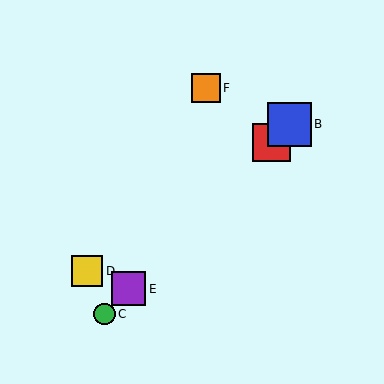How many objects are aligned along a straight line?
4 objects (A, B, C, E) are aligned along a straight line.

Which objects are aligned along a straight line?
Objects A, B, C, E are aligned along a straight line.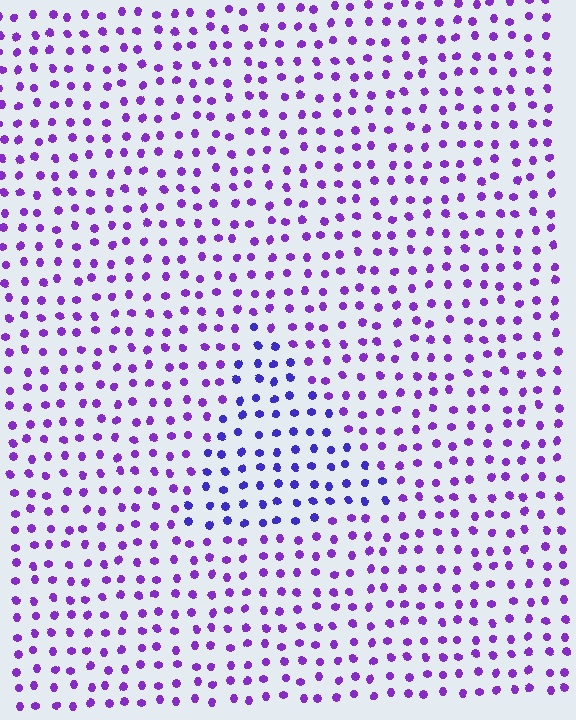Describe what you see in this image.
The image is filled with small purple elements in a uniform arrangement. A triangle-shaped region is visible where the elements are tinted to a slightly different hue, forming a subtle color boundary.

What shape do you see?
I see a triangle.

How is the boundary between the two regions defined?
The boundary is defined purely by a slight shift in hue (about 29 degrees). Spacing, size, and orientation are identical on both sides.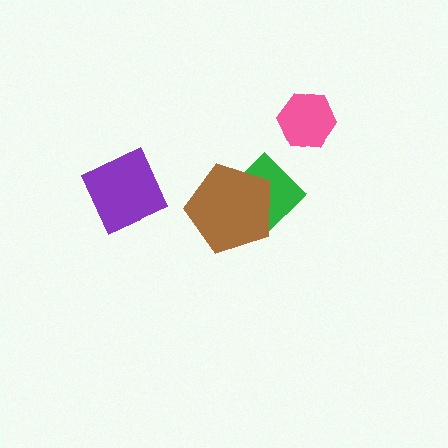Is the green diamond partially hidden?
Yes, it is partially covered by another shape.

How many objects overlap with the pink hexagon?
0 objects overlap with the pink hexagon.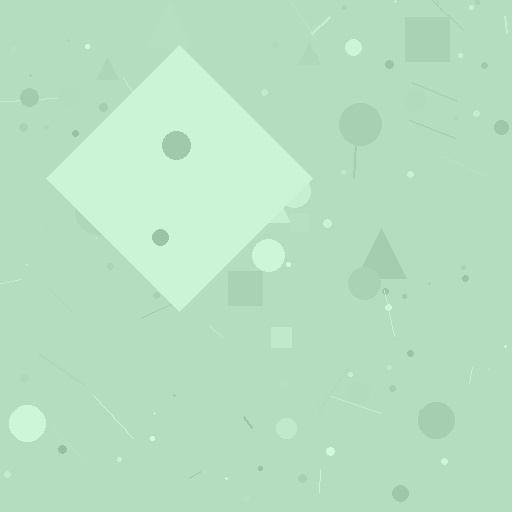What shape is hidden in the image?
A diamond is hidden in the image.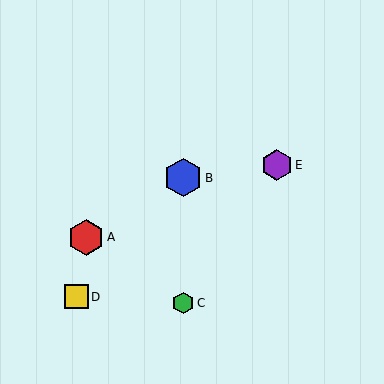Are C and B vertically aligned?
Yes, both are at x≈183.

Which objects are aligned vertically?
Objects B, C are aligned vertically.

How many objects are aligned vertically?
2 objects (B, C) are aligned vertically.